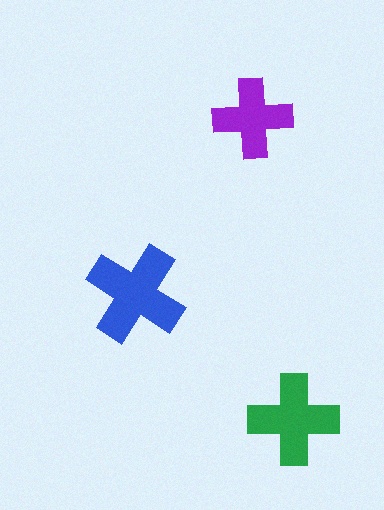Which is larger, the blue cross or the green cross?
The blue one.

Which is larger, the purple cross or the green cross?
The green one.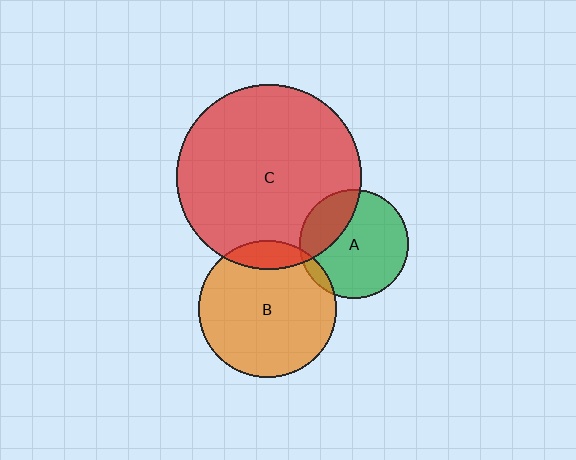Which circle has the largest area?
Circle C (red).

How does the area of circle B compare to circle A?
Approximately 1.6 times.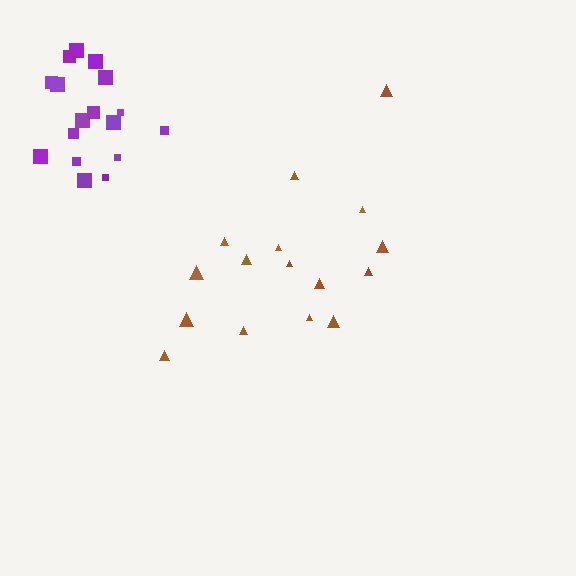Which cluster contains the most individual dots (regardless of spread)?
Purple (17).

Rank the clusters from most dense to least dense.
purple, brown.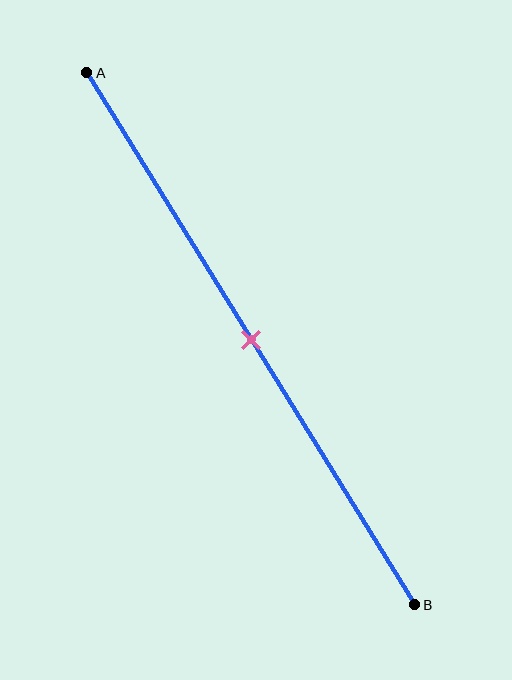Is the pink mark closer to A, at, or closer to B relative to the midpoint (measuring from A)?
The pink mark is approximately at the midpoint of segment AB.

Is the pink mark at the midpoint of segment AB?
Yes, the mark is approximately at the midpoint.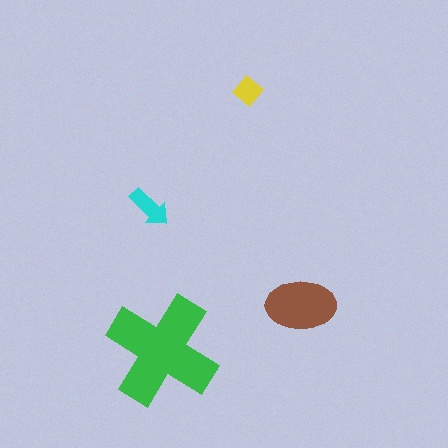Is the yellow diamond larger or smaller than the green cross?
Smaller.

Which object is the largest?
The green cross.